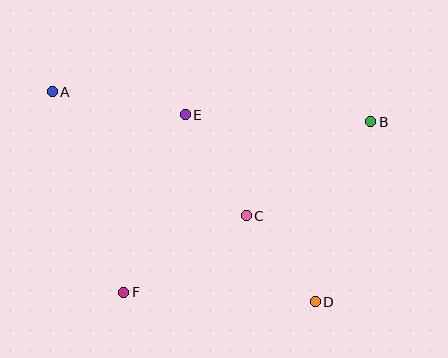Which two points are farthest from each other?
Points A and D are farthest from each other.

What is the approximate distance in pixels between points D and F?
The distance between D and F is approximately 192 pixels.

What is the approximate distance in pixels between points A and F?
The distance between A and F is approximately 213 pixels.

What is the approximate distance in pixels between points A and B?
The distance between A and B is approximately 320 pixels.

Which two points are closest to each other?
Points C and D are closest to each other.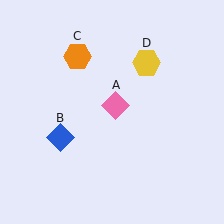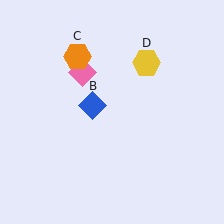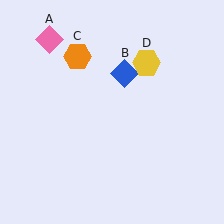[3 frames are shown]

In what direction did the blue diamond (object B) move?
The blue diamond (object B) moved up and to the right.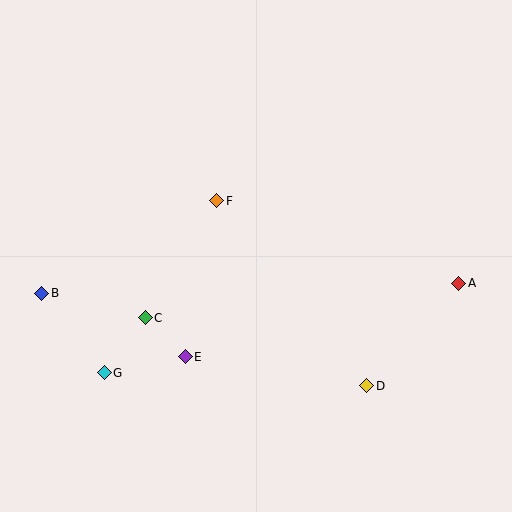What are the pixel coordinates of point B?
Point B is at (42, 293).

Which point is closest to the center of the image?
Point F at (217, 201) is closest to the center.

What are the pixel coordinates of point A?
Point A is at (459, 283).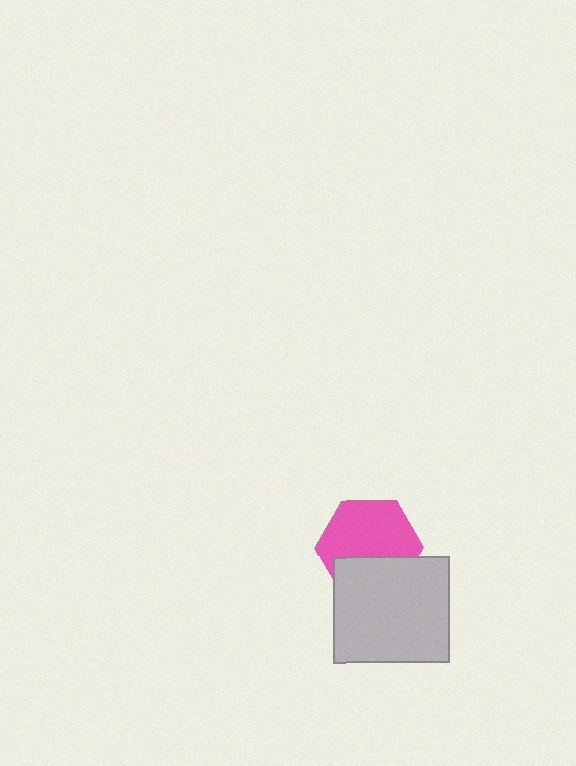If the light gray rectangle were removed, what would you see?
You would see the complete pink hexagon.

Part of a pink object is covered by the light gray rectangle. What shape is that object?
It is a hexagon.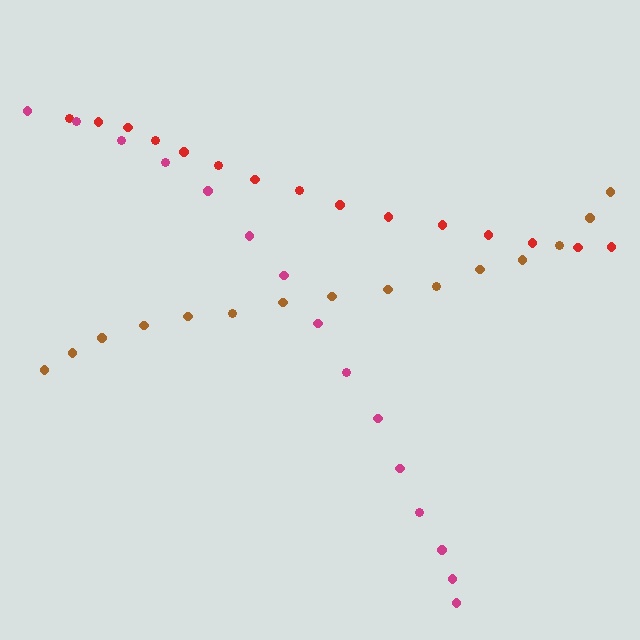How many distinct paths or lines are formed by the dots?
There are 3 distinct paths.